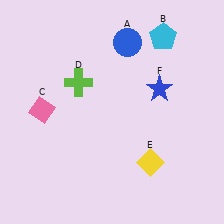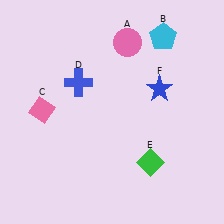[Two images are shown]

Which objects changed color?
A changed from blue to pink. D changed from lime to blue. E changed from yellow to green.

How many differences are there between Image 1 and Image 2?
There are 3 differences between the two images.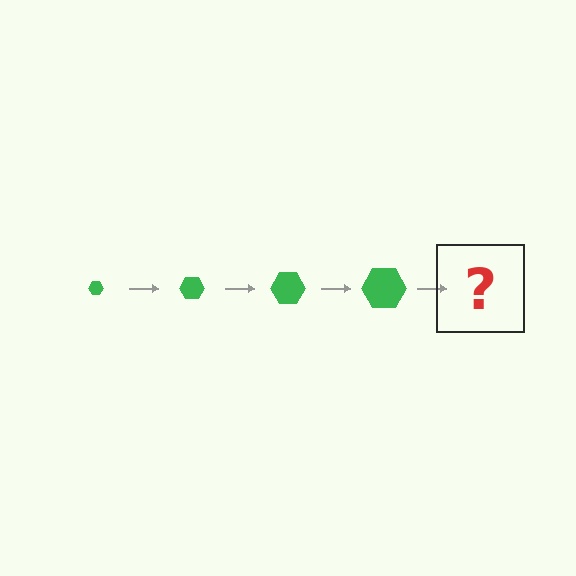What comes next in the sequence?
The next element should be a green hexagon, larger than the previous one.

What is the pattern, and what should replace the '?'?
The pattern is that the hexagon gets progressively larger each step. The '?' should be a green hexagon, larger than the previous one.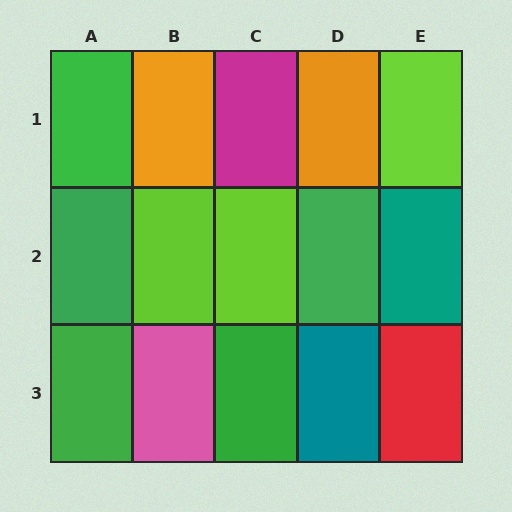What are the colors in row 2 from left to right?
Green, lime, lime, green, teal.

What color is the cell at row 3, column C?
Green.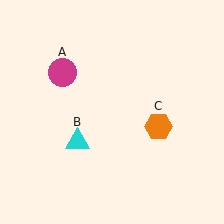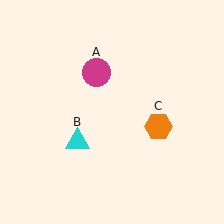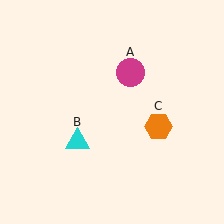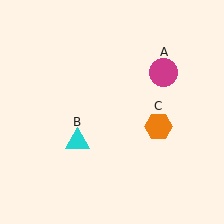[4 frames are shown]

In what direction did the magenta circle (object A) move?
The magenta circle (object A) moved right.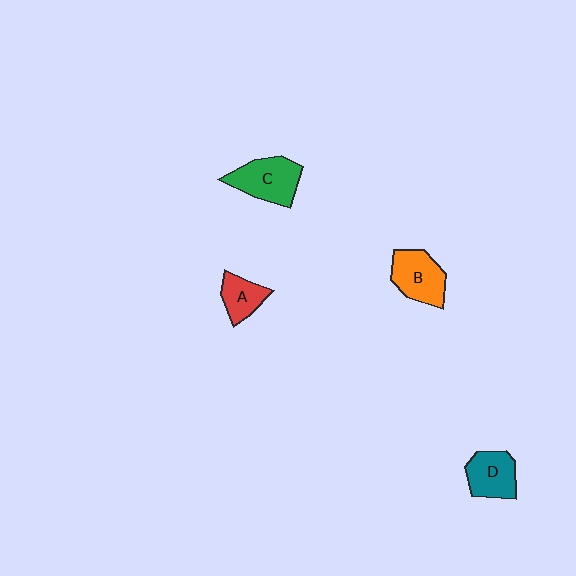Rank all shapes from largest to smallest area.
From largest to smallest: C (green), B (orange), D (teal), A (red).